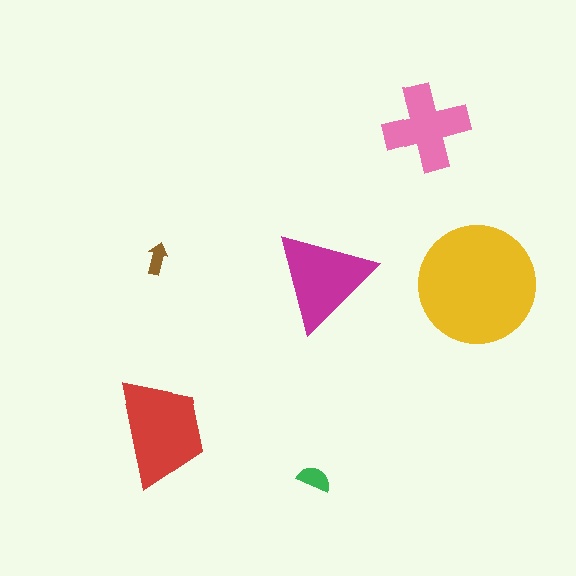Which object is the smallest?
The brown arrow.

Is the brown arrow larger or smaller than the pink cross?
Smaller.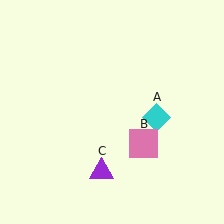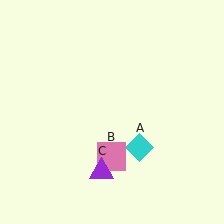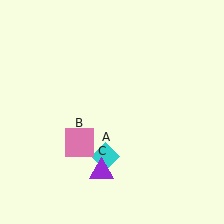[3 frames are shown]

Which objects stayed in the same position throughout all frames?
Purple triangle (object C) remained stationary.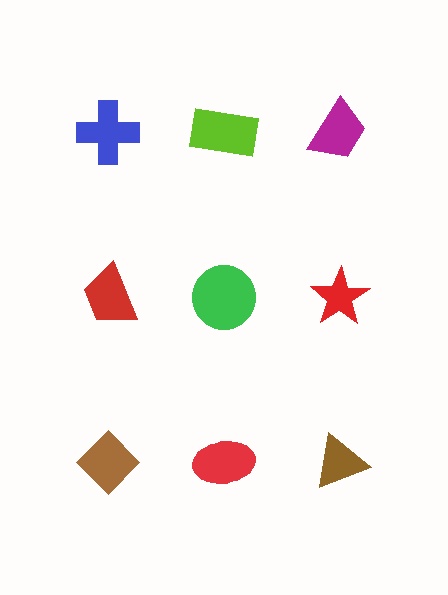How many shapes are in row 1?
3 shapes.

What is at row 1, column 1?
A blue cross.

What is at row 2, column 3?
A red star.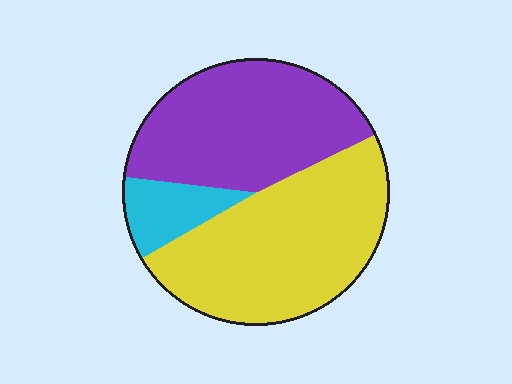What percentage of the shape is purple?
Purple covers roughly 40% of the shape.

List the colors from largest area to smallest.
From largest to smallest: yellow, purple, cyan.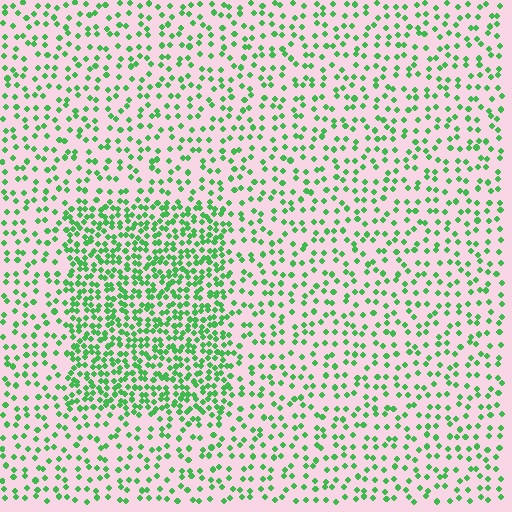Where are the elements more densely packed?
The elements are more densely packed inside the rectangle boundary.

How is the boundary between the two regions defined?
The boundary is defined by a change in element density (approximately 2.3x ratio). All elements are the same color, size, and shape.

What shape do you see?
I see a rectangle.